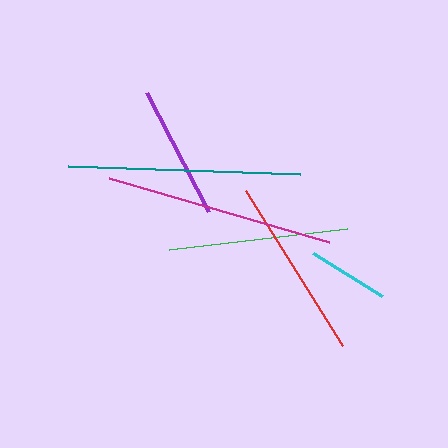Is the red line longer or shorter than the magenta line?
The magenta line is longer than the red line.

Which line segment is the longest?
The teal line is the longest at approximately 233 pixels.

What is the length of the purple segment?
The purple segment is approximately 134 pixels long.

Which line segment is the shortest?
The cyan line is the shortest at approximately 81 pixels.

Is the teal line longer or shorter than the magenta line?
The teal line is longer than the magenta line.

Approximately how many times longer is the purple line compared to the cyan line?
The purple line is approximately 1.7 times the length of the cyan line.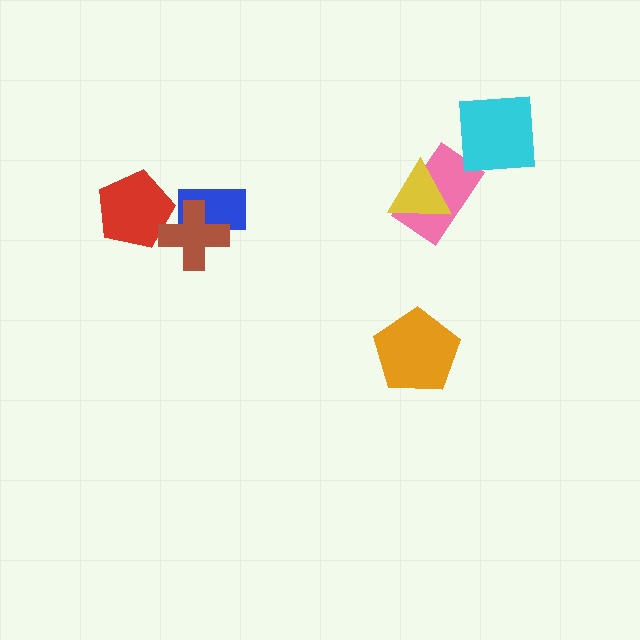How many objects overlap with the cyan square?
1 object overlaps with the cyan square.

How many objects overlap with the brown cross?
2 objects overlap with the brown cross.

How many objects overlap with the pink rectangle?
2 objects overlap with the pink rectangle.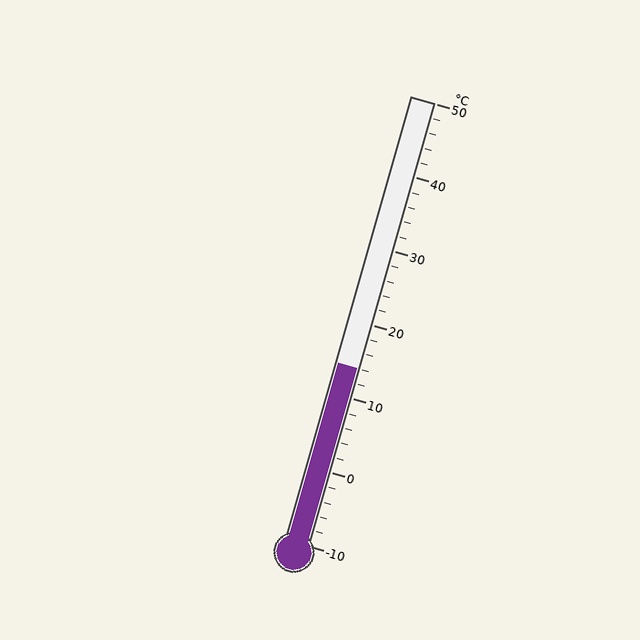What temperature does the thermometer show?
The thermometer shows approximately 14°C.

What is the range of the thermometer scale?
The thermometer scale ranges from -10°C to 50°C.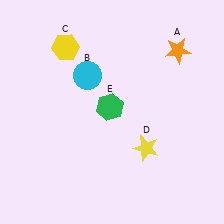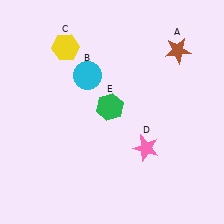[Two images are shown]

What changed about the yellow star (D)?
In Image 1, D is yellow. In Image 2, it changed to pink.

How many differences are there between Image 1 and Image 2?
There are 2 differences between the two images.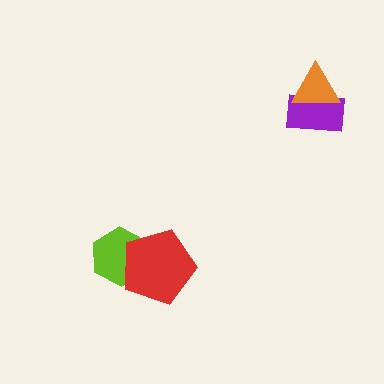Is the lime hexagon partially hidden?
Yes, it is partially covered by another shape.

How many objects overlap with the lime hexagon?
1 object overlaps with the lime hexagon.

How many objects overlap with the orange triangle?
1 object overlaps with the orange triangle.